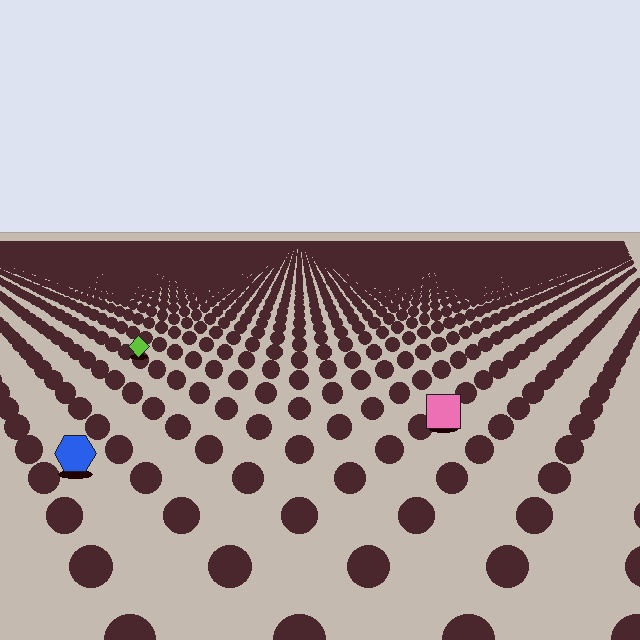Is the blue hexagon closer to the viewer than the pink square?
Yes. The blue hexagon is closer — you can tell from the texture gradient: the ground texture is coarser near it.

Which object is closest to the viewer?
The blue hexagon is closest. The texture marks near it are larger and more spread out.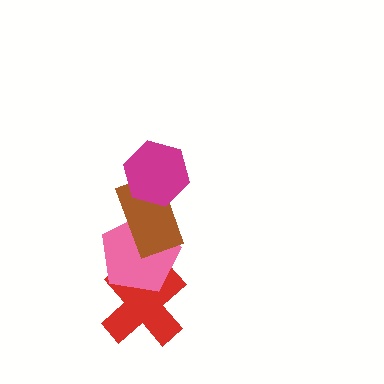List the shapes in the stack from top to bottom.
From top to bottom: the magenta hexagon, the brown rectangle, the pink pentagon, the red cross.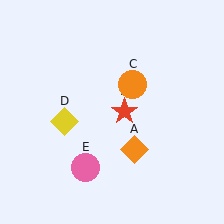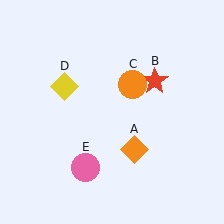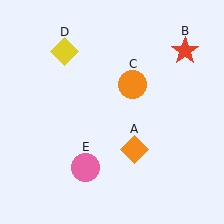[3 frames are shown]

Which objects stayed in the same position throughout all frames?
Orange diamond (object A) and orange circle (object C) and pink circle (object E) remained stationary.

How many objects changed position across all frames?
2 objects changed position: red star (object B), yellow diamond (object D).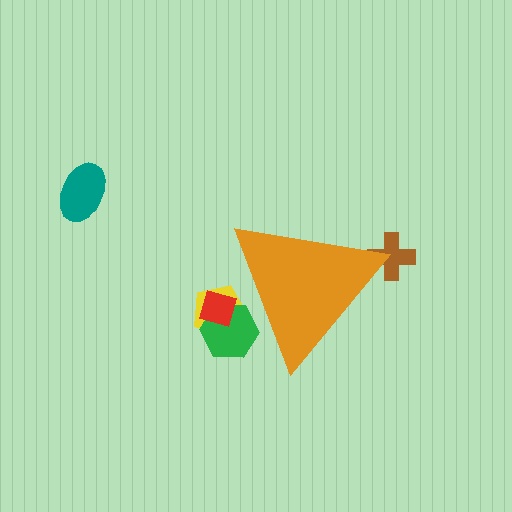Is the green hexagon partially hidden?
Yes, the green hexagon is partially hidden behind the orange triangle.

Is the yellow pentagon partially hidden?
Yes, the yellow pentagon is partially hidden behind the orange triangle.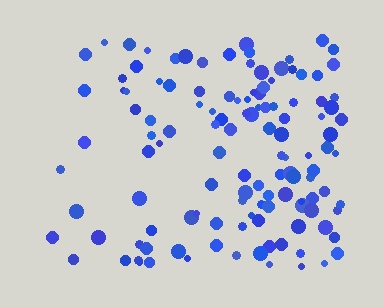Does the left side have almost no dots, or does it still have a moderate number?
Still a moderate number, just noticeably fewer than the right.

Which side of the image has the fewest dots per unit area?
The left.